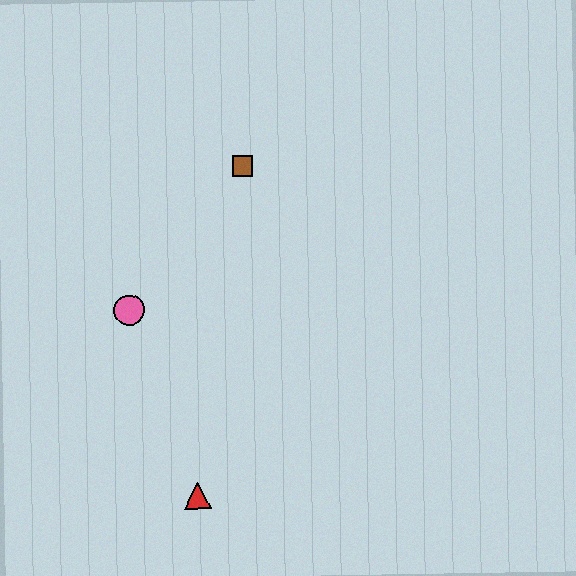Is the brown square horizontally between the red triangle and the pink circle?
No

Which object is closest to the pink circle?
The brown square is closest to the pink circle.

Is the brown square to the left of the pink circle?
No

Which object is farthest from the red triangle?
The brown square is farthest from the red triangle.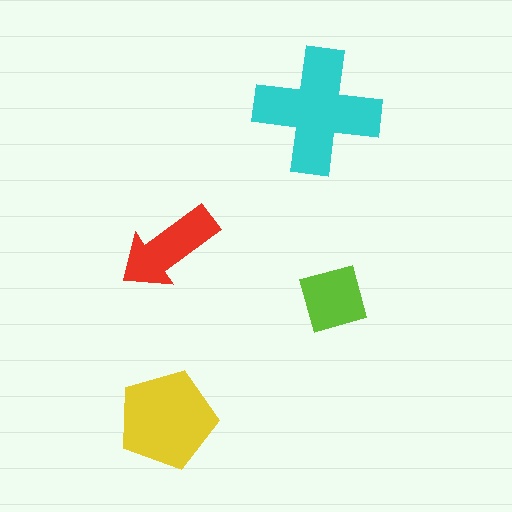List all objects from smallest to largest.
The lime square, the red arrow, the yellow pentagon, the cyan cross.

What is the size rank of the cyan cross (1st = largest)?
1st.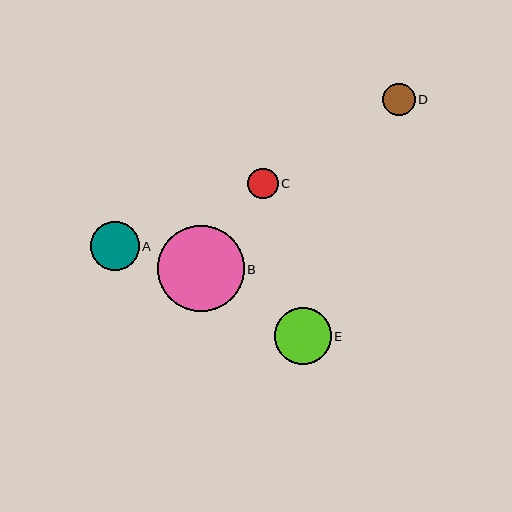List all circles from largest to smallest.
From largest to smallest: B, E, A, D, C.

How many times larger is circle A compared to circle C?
Circle A is approximately 1.6 times the size of circle C.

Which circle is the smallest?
Circle C is the smallest with a size of approximately 31 pixels.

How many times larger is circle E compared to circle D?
Circle E is approximately 1.8 times the size of circle D.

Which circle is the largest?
Circle B is the largest with a size of approximately 86 pixels.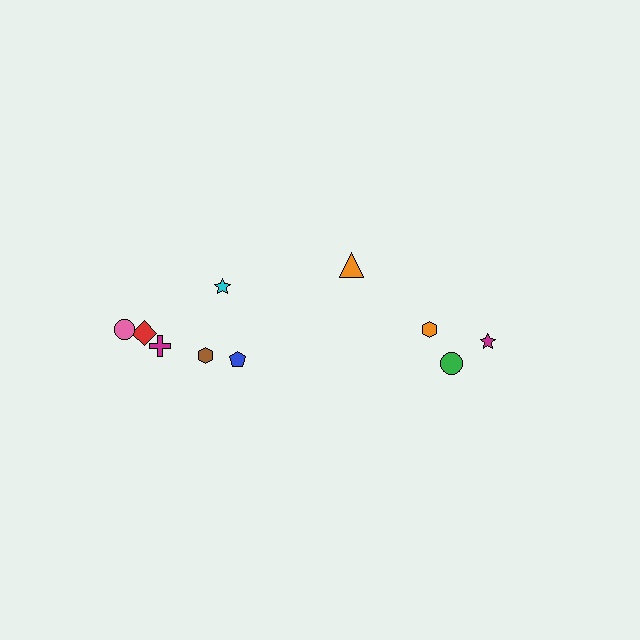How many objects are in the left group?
There are 6 objects.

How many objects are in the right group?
There are 4 objects.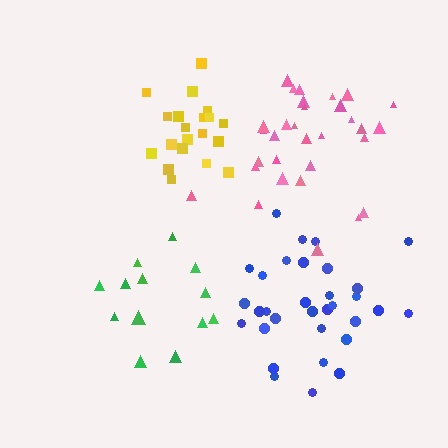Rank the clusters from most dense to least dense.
yellow, pink, blue, green.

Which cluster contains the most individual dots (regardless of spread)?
Blue (32).